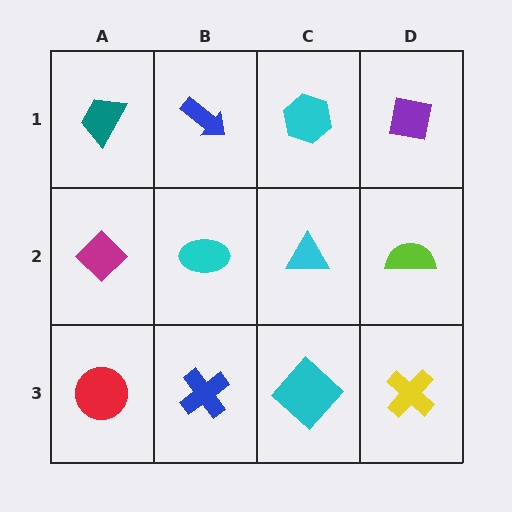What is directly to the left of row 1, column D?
A cyan hexagon.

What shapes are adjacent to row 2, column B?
A blue arrow (row 1, column B), a blue cross (row 3, column B), a magenta diamond (row 2, column A), a cyan triangle (row 2, column C).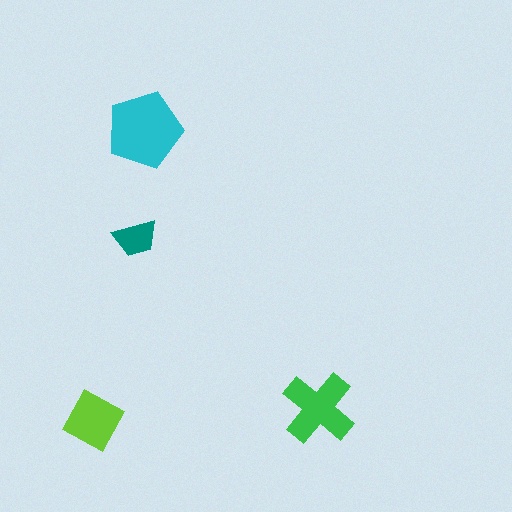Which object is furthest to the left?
The lime diamond is leftmost.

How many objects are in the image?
There are 4 objects in the image.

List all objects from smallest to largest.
The teal trapezoid, the lime diamond, the green cross, the cyan pentagon.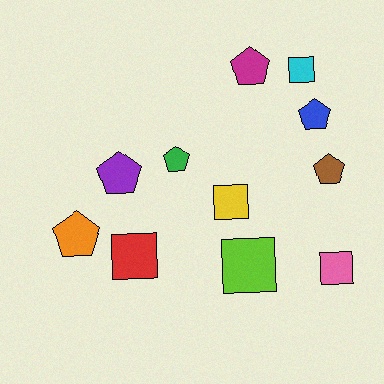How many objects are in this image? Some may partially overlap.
There are 11 objects.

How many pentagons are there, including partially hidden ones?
There are 6 pentagons.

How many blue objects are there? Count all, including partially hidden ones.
There is 1 blue object.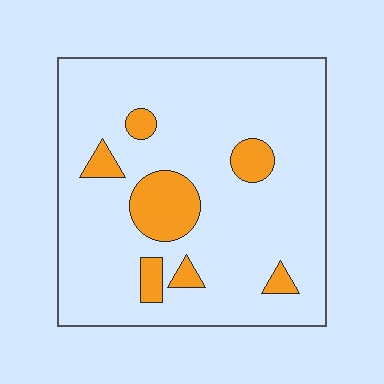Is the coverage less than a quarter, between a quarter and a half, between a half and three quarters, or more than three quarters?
Less than a quarter.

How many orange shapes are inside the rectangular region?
7.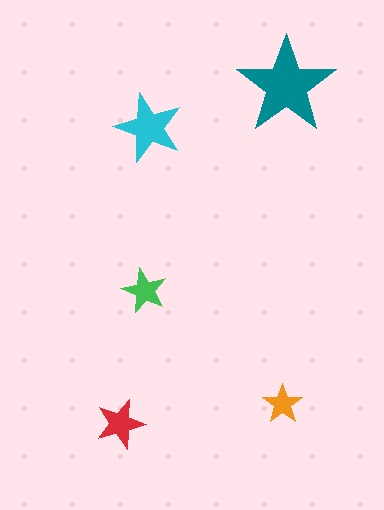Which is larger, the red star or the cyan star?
The cyan one.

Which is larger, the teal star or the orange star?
The teal one.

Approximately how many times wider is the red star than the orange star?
About 1.5 times wider.